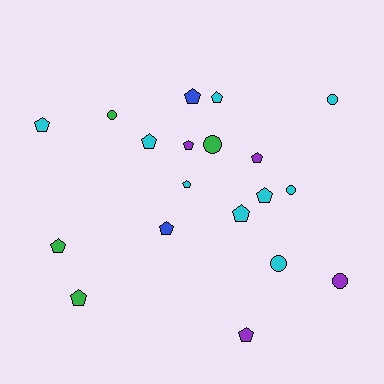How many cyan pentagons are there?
There are 6 cyan pentagons.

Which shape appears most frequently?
Pentagon, with 13 objects.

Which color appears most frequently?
Cyan, with 9 objects.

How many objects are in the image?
There are 19 objects.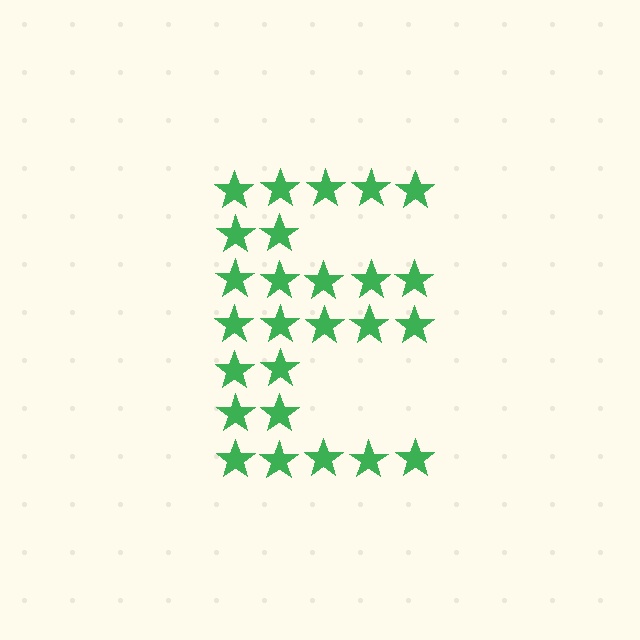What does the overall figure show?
The overall figure shows the letter E.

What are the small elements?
The small elements are stars.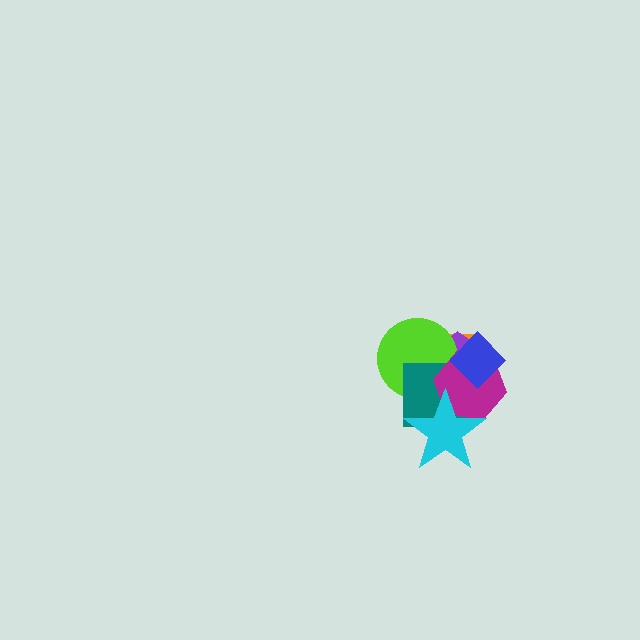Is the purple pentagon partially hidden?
Yes, it is partially covered by another shape.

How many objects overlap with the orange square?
5 objects overlap with the orange square.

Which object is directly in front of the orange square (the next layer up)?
The purple pentagon is directly in front of the orange square.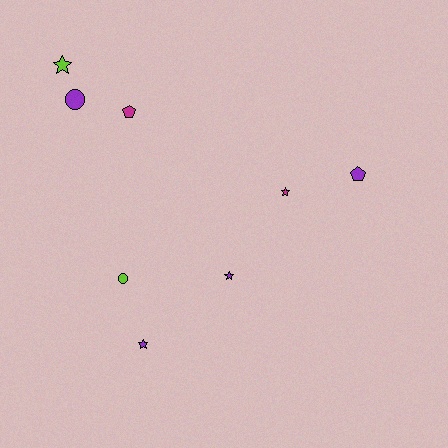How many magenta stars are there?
There is 1 magenta star.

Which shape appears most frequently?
Star, with 4 objects.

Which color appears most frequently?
Purple, with 4 objects.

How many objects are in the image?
There are 8 objects.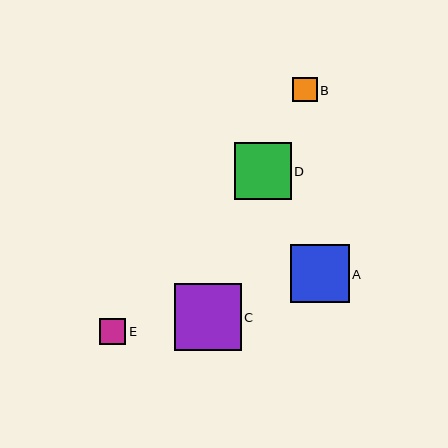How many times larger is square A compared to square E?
Square A is approximately 2.2 times the size of square E.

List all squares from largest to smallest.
From largest to smallest: C, A, D, E, B.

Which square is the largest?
Square C is the largest with a size of approximately 67 pixels.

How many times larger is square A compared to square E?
Square A is approximately 2.2 times the size of square E.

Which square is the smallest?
Square B is the smallest with a size of approximately 25 pixels.